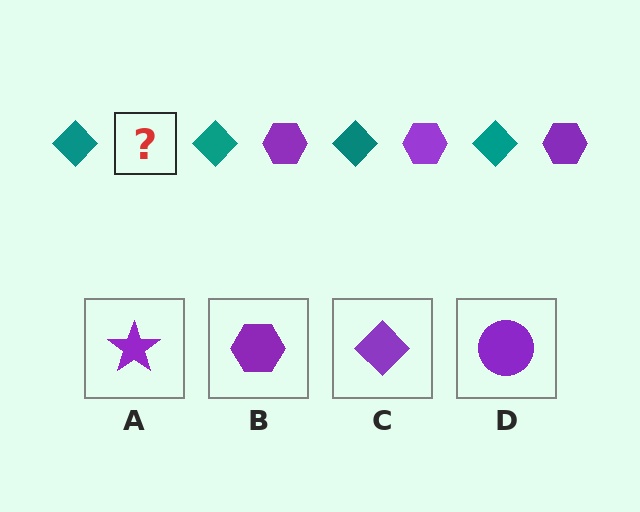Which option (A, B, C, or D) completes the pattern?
B.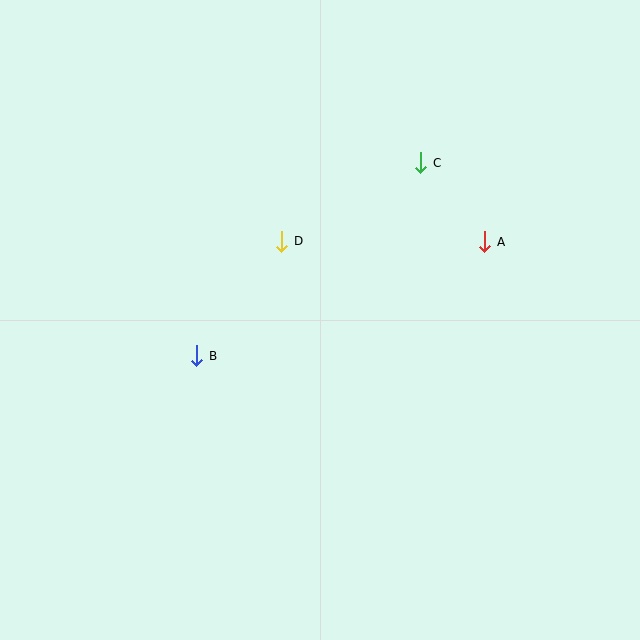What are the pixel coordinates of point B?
Point B is at (197, 356).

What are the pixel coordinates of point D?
Point D is at (282, 241).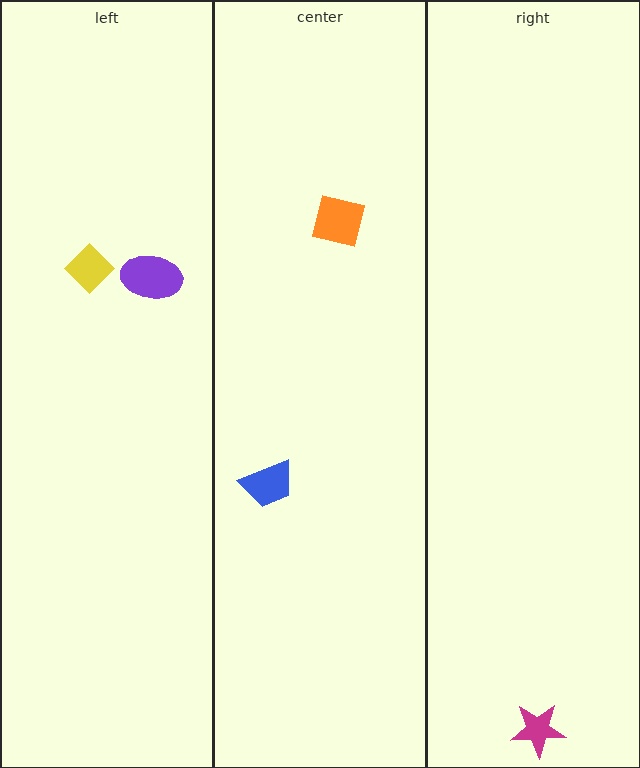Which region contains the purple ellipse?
The left region.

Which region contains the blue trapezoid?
The center region.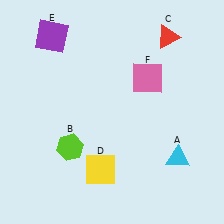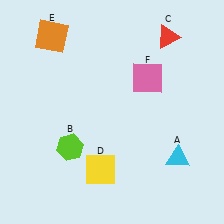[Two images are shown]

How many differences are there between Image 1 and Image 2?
There is 1 difference between the two images.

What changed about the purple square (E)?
In Image 1, E is purple. In Image 2, it changed to orange.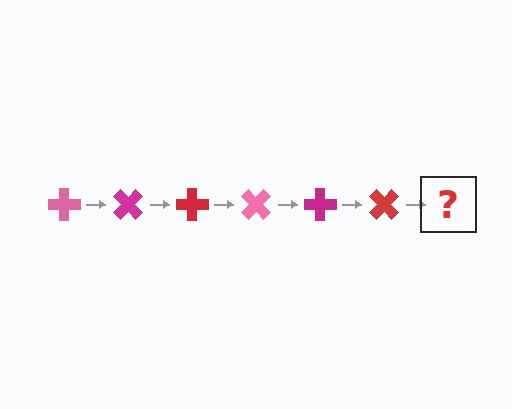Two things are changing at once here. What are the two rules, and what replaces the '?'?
The two rules are that it rotates 45 degrees each step and the color cycles through pink, magenta, and red. The '?' should be a pink cross, rotated 270 degrees from the start.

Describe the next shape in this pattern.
It should be a pink cross, rotated 270 degrees from the start.